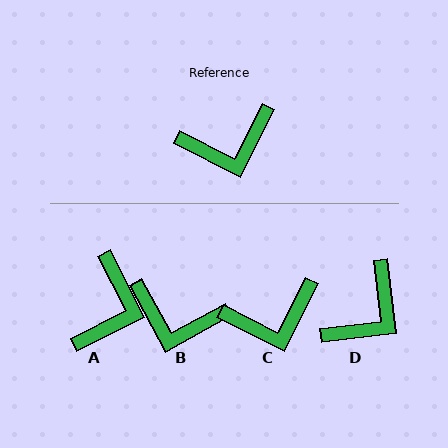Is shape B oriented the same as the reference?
No, it is off by about 35 degrees.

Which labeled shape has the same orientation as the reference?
C.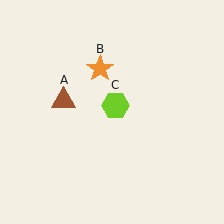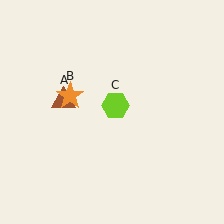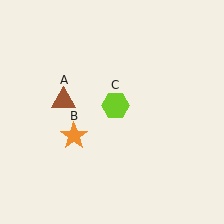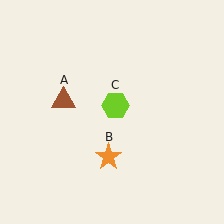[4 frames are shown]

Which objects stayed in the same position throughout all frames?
Brown triangle (object A) and lime hexagon (object C) remained stationary.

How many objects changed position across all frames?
1 object changed position: orange star (object B).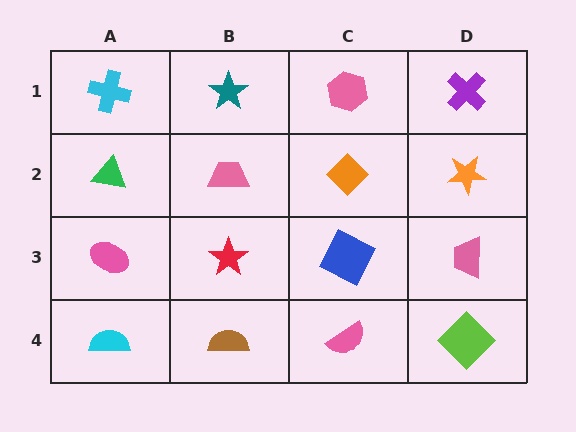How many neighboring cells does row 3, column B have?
4.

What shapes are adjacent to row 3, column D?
An orange star (row 2, column D), a lime diamond (row 4, column D), a blue square (row 3, column C).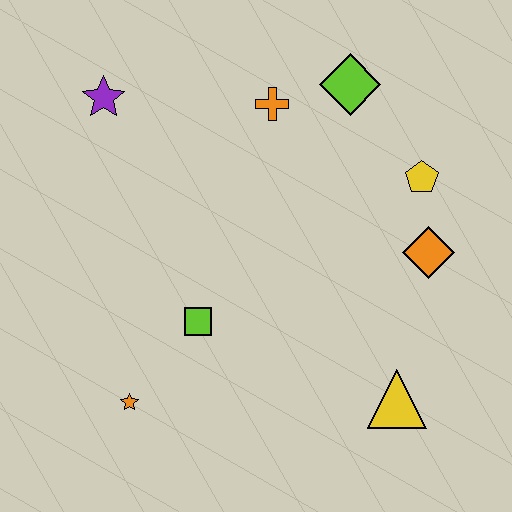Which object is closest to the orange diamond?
The yellow pentagon is closest to the orange diamond.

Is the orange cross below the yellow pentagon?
No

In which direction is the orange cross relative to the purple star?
The orange cross is to the right of the purple star.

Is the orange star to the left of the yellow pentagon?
Yes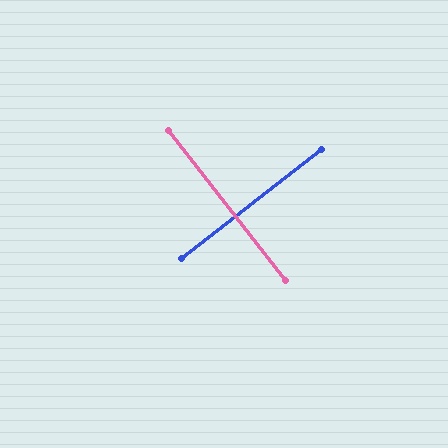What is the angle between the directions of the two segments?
Approximately 90 degrees.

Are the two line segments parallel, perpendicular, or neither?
Perpendicular — they meet at approximately 90°.